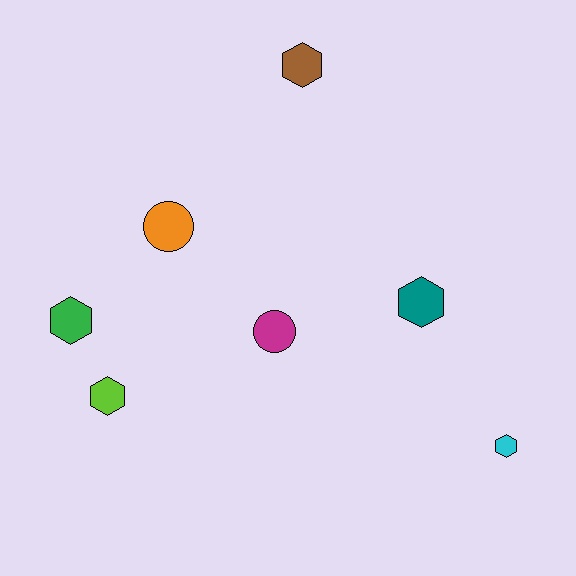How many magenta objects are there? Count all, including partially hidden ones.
There is 1 magenta object.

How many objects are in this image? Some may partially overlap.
There are 7 objects.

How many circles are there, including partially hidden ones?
There are 2 circles.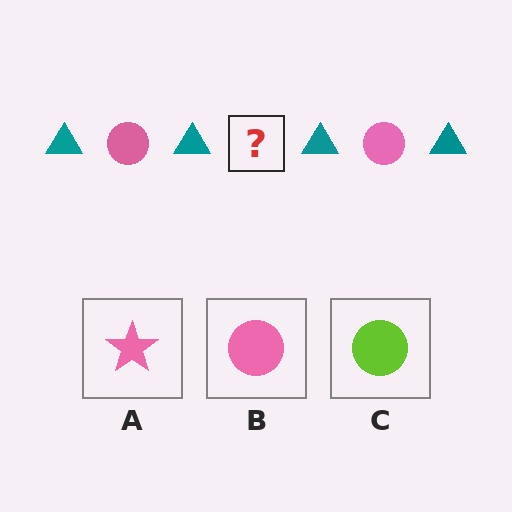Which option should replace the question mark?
Option B.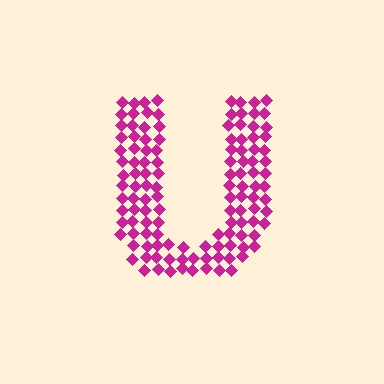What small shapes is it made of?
It is made of small diamonds.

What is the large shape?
The large shape is the letter U.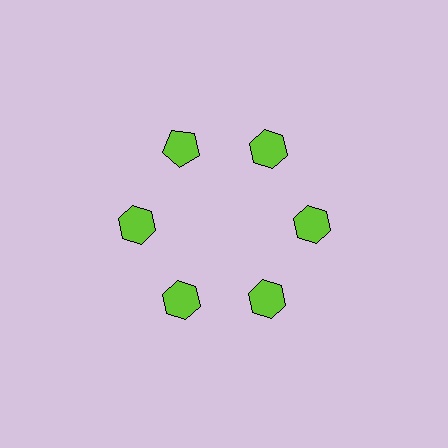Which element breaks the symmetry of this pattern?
The lime pentagon at roughly the 11 o'clock position breaks the symmetry. All other shapes are lime hexagons.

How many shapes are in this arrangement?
There are 6 shapes arranged in a ring pattern.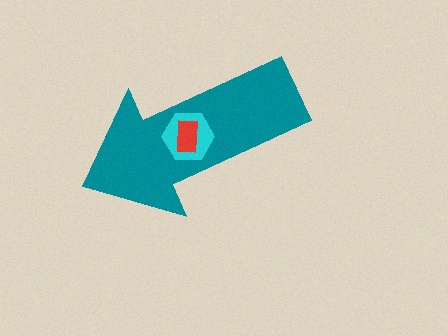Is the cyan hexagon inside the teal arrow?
Yes.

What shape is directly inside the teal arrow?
The cyan hexagon.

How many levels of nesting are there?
3.